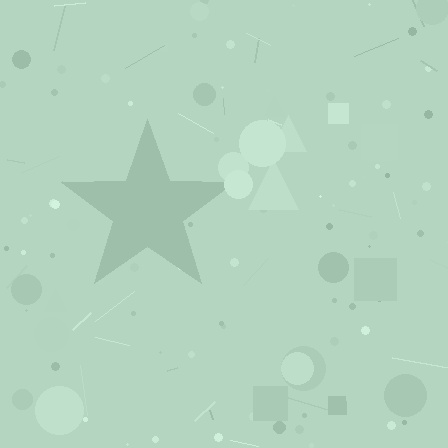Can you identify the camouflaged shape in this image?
The camouflaged shape is a star.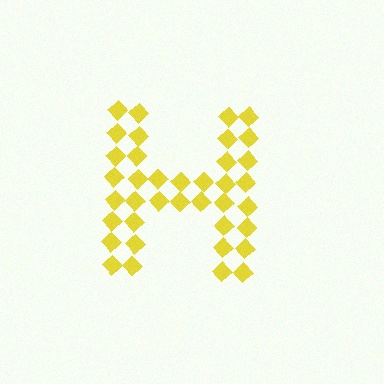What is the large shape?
The large shape is the letter H.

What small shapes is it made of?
It is made of small diamonds.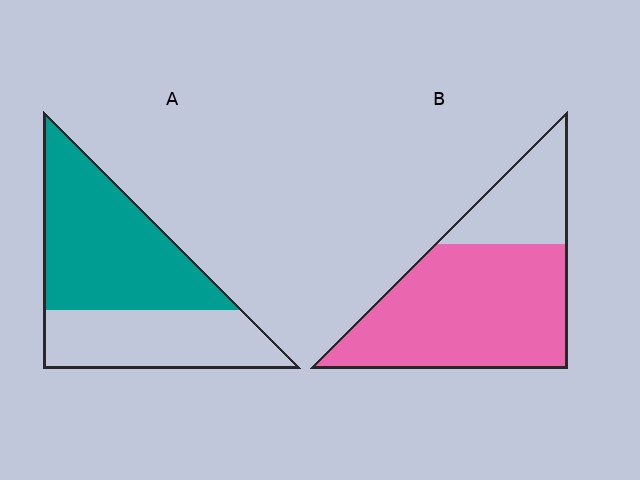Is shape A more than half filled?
Yes.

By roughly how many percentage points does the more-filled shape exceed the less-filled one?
By roughly 15 percentage points (B over A).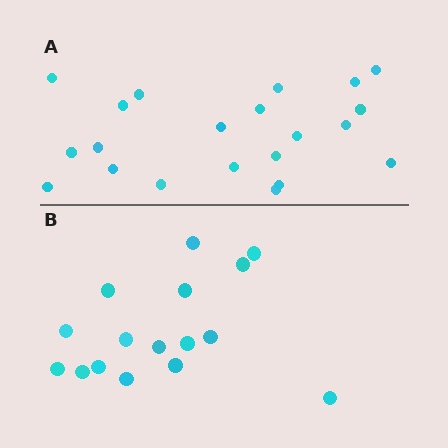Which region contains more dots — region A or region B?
Region A (the top region) has more dots.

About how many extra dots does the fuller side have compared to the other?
Region A has about 5 more dots than region B.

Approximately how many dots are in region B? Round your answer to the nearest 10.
About 20 dots. (The exact count is 16, which rounds to 20.)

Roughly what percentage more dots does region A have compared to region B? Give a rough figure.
About 30% more.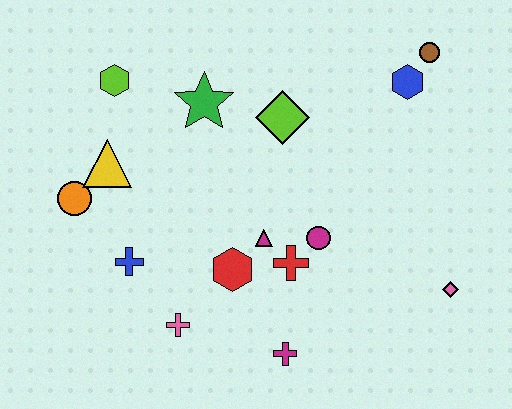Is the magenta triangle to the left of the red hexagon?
No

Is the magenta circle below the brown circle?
Yes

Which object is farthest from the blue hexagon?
The orange circle is farthest from the blue hexagon.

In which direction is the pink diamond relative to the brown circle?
The pink diamond is below the brown circle.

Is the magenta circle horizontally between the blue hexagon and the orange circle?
Yes